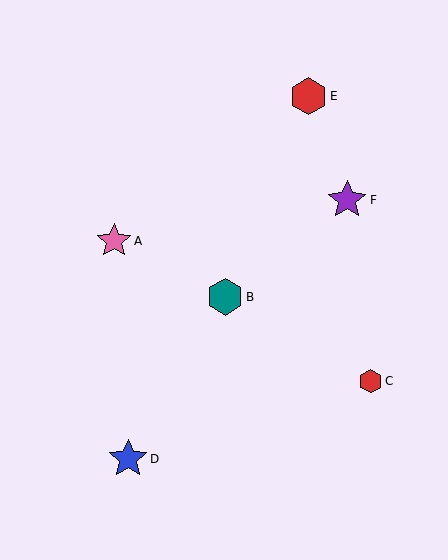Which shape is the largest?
The purple star (labeled F) is the largest.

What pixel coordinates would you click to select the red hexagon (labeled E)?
Click at (308, 96) to select the red hexagon E.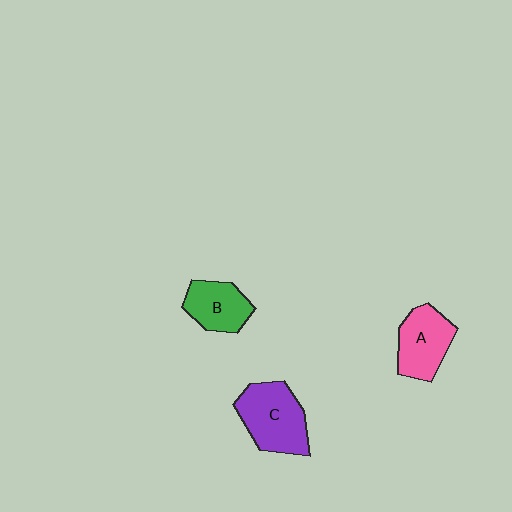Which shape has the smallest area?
Shape B (green).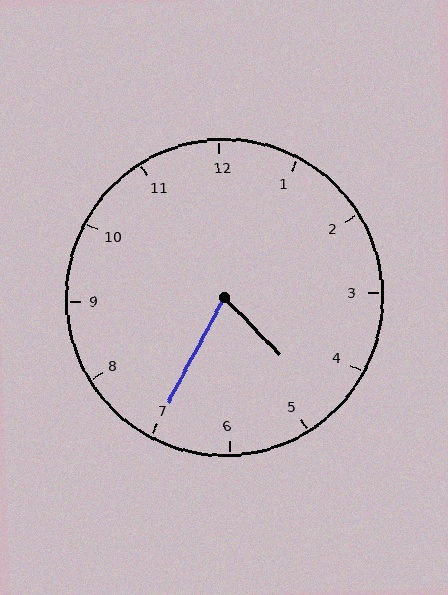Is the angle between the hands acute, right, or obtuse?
It is acute.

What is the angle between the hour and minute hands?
Approximately 72 degrees.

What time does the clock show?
4:35.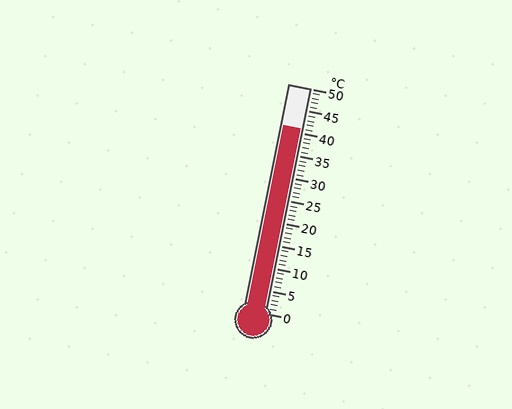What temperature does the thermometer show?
The thermometer shows approximately 41°C.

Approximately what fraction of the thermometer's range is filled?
The thermometer is filled to approximately 80% of its range.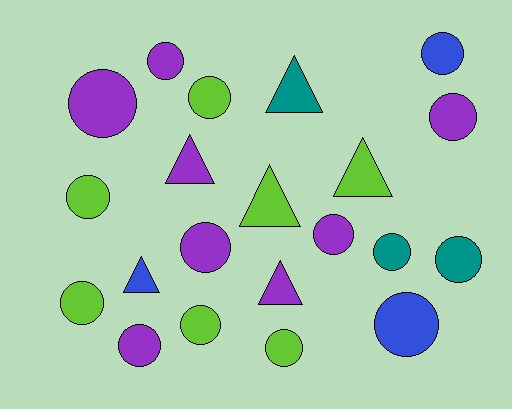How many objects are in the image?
There are 21 objects.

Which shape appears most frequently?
Circle, with 15 objects.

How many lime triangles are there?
There are 2 lime triangles.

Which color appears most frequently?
Purple, with 8 objects.